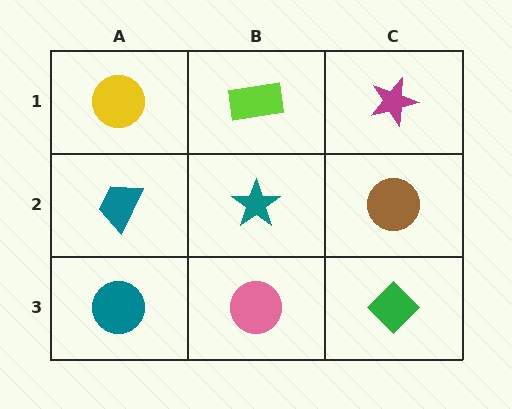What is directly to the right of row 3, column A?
A pink circle.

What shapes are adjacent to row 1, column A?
A teal trapezoid (row 2, column A), a lime rectangle (row 1, column B).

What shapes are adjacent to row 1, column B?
A teal star (row 2, column B), a yellow circle (row 1, column A), a magenta star (row 1, column C).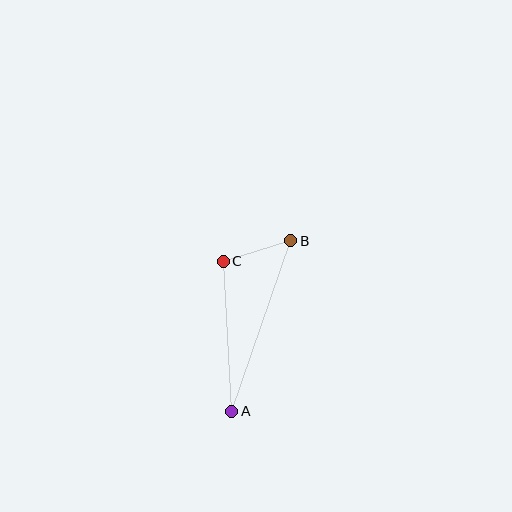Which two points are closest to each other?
Points B and C are closest to each other.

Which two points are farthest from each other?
Points A and B are farthest from each other.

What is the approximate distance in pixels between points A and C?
The distance between A and C is approximately 151 pixels.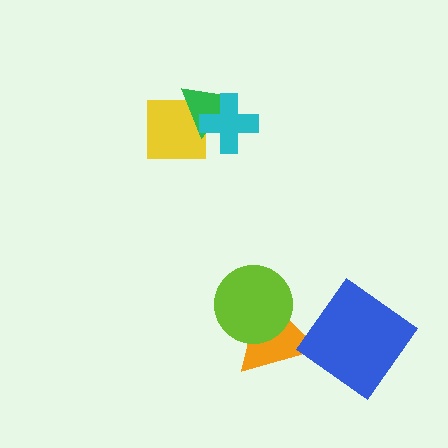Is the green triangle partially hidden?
Yes, it is partially covered by another shape.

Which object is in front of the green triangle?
The cyan cross is in front of the green triangle.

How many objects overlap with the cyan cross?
2 objects overlap with the cyan cross.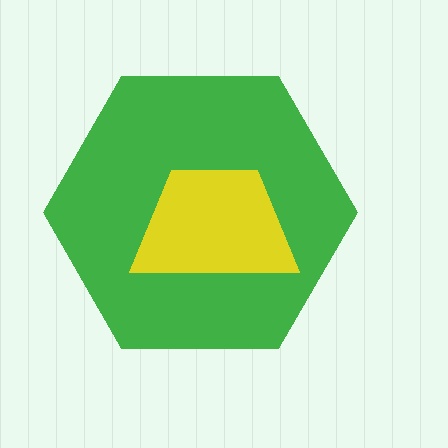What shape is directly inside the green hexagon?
The yellow trapezoid.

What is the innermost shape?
The yellow trapezoid.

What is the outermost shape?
The green hexagon.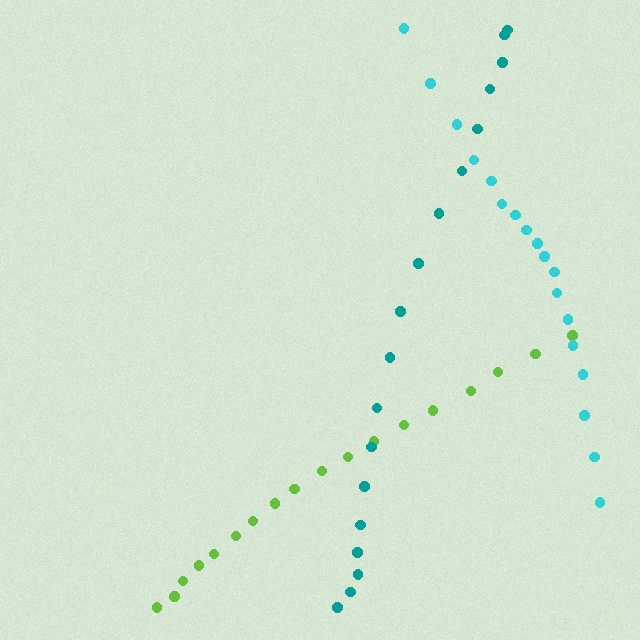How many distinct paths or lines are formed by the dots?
There are 3 distinct paths.